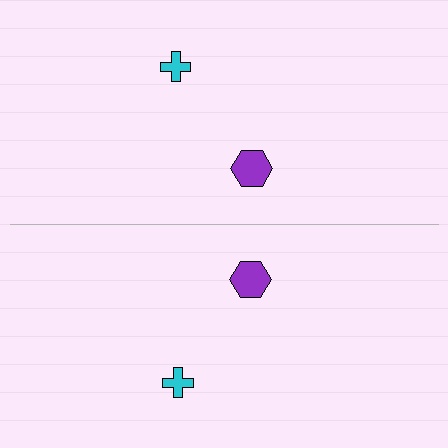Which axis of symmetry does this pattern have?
The pattern has a horizontal axis of symmetry running through the center of the image.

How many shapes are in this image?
There are 4 shapes in this image.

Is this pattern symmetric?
Yes, this pattern has bilateral (reflection) symmetry.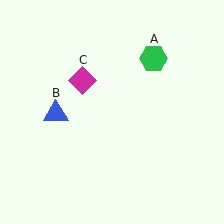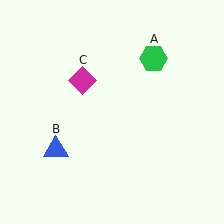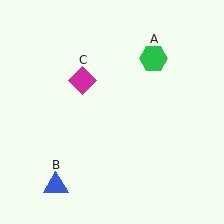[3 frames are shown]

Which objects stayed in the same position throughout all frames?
Green hexagon (object A) and magenta diamond (object C) remained stationary.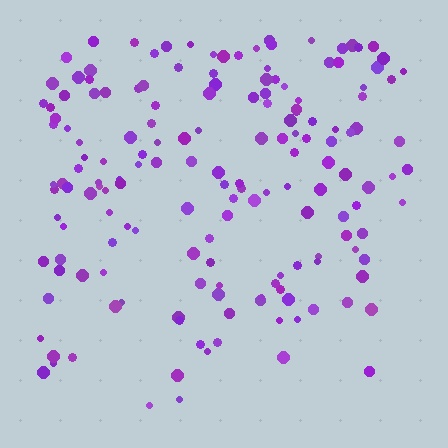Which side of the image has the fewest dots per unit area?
The bottom.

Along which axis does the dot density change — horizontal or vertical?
Vertical.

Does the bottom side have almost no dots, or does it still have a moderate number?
Still a moderate number, just noticeably fewer than the top.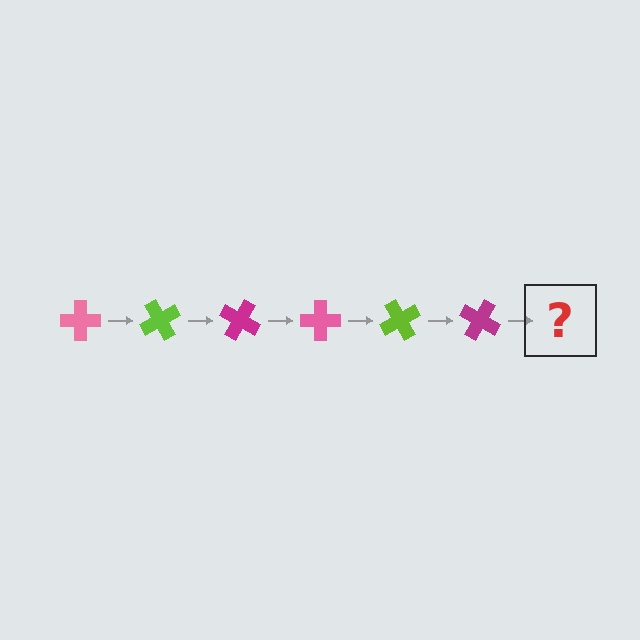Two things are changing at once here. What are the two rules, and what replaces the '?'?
The two rules are that it rotates 60 degrees each step and the color cycles through pink, lime, and magenta. The '?' should be a pink cross, rotated 360 degrees from the start.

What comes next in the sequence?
The next element should be a pink cross, rotated 360 degrees from the start.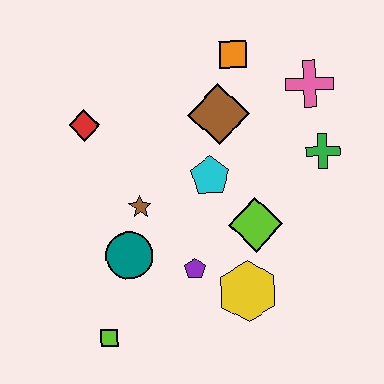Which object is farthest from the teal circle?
The pink cross is farthest from the teal circle.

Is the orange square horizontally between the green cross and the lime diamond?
No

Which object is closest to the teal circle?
The brown star is closest to the teal circle.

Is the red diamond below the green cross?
No